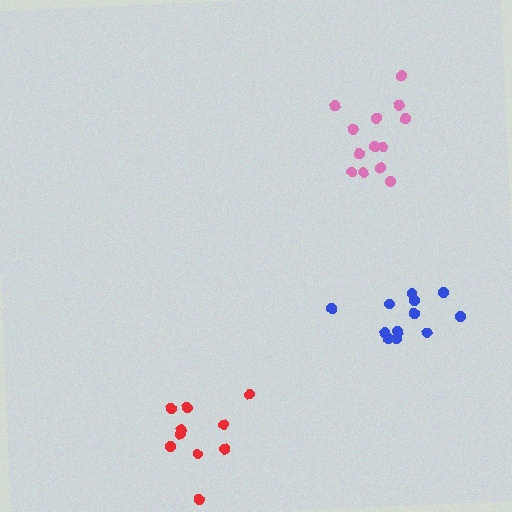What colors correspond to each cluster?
The clusters are colored: pink, red, blue.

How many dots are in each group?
Group 1: 13 dots, Group 2: 10 dots, Group 3: 12 dots (35 total).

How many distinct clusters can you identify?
There are 3 distinct clusters.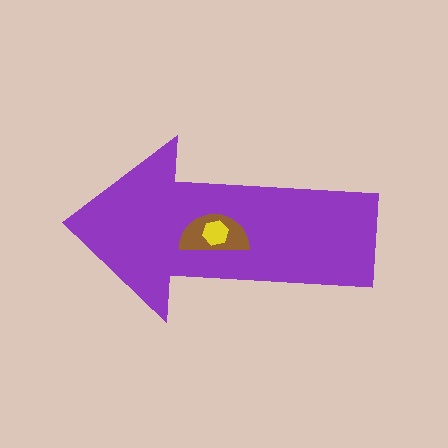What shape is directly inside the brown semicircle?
The yellow hexagon.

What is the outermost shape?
The purple arrow.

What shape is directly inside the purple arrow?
The brown semicircle.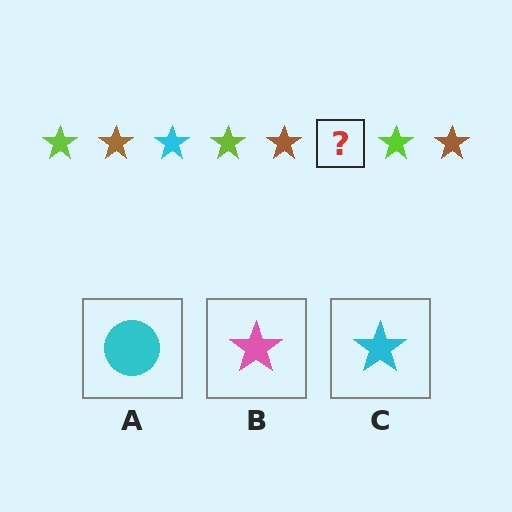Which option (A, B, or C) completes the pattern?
C.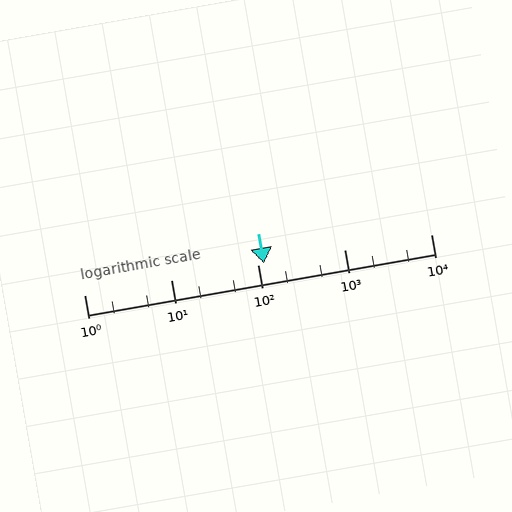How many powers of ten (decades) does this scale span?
The scale spans 4 decades, from 1 to 10000.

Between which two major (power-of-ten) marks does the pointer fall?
The pointer is between 100 and 1000.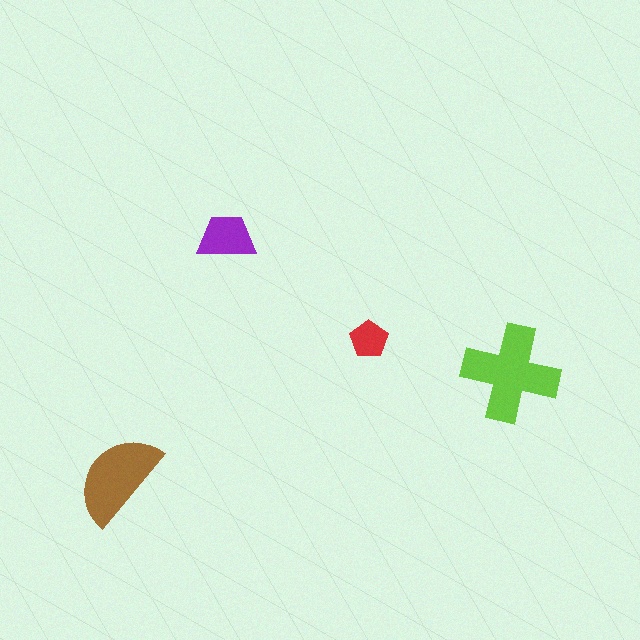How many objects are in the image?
There are 4 objects in the image.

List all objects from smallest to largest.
The red pentagon, the purple trapezoid, the brown semicircle, the lime cross.